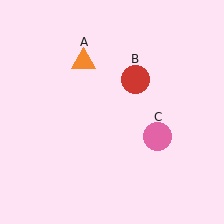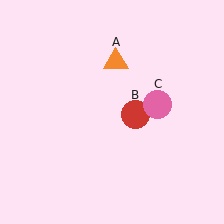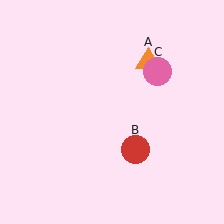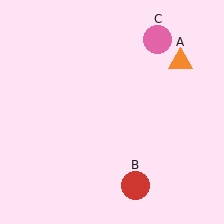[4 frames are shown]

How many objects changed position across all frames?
3 objects changed position: orange triangle (object A), red circle (object B), pink circle (object C).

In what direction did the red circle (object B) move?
The red circle (object B) moved down.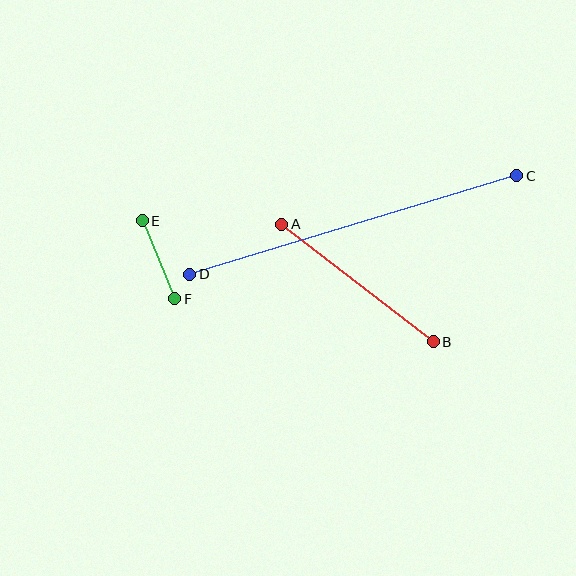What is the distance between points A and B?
The distance is approximately 192 pixels.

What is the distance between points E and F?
The distance is approximately 84 pixels.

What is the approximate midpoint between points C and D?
The midpoint is at approximately (353, 225) pixels.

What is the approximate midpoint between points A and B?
The midpoint is at approximately (357, 283) pixels.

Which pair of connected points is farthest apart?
Points C and D are farthest apart.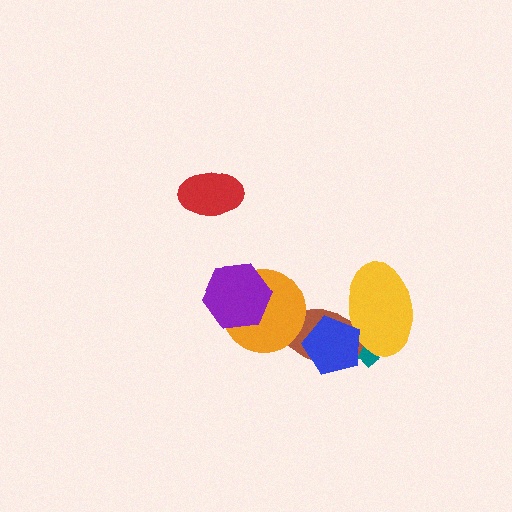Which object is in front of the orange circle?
The purple hexagon is in front of the orange circle.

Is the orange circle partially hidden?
Yes, it is partially covered by another shape.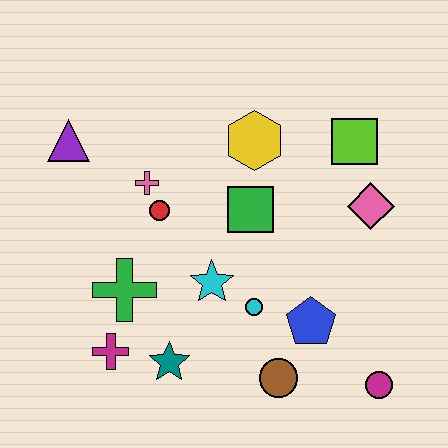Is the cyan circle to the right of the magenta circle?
No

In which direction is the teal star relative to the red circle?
The teal star is below the red circle.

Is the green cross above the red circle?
No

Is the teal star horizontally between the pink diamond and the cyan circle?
No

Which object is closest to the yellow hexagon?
The green square is closest to the yellow hexagon.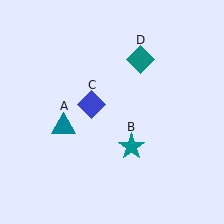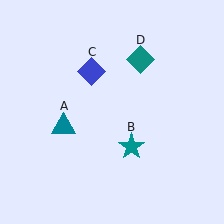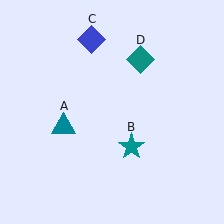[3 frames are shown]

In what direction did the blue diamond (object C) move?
The blue diamond (object C) moved up.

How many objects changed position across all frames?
1 object changed position: blue diamond (object C).